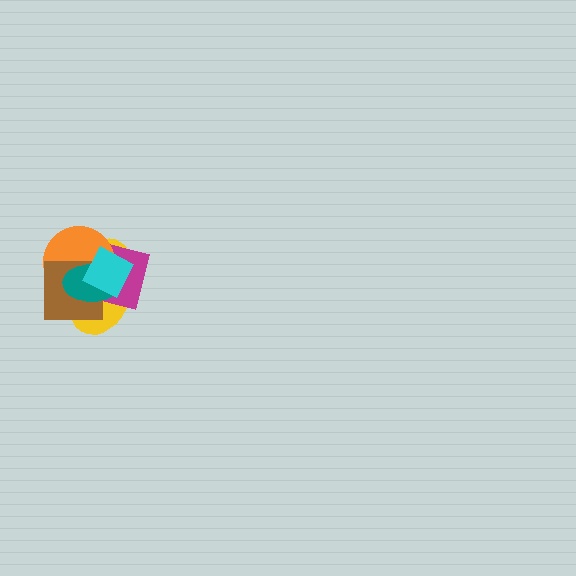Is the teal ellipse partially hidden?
Yes, it is partially covered by another shape.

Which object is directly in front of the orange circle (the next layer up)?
The brown square is directly in front of the orange circle.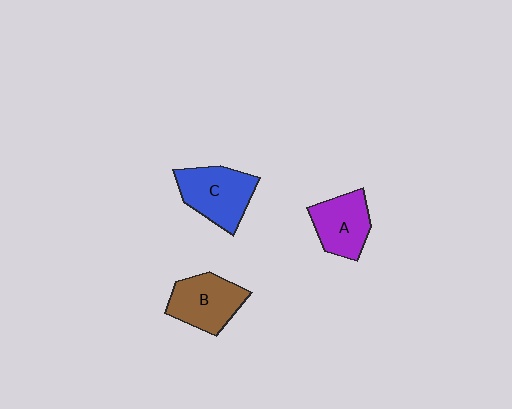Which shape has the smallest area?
Shape A (purple).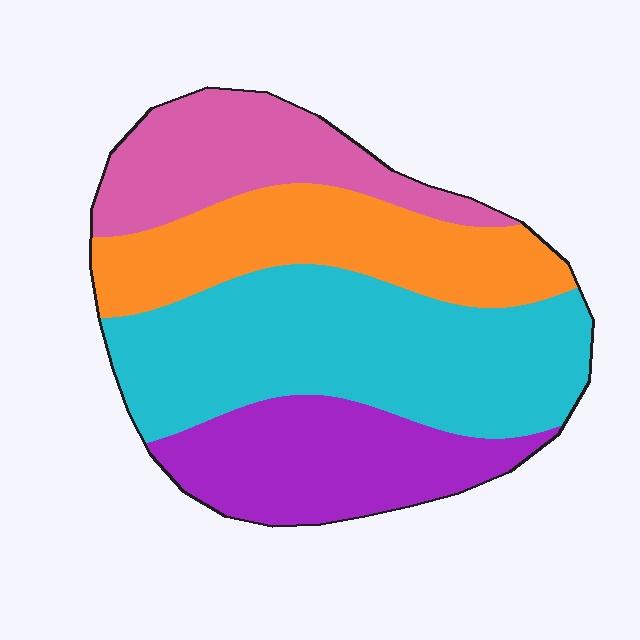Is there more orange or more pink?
Orange.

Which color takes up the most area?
Cyan, at roughly 40%.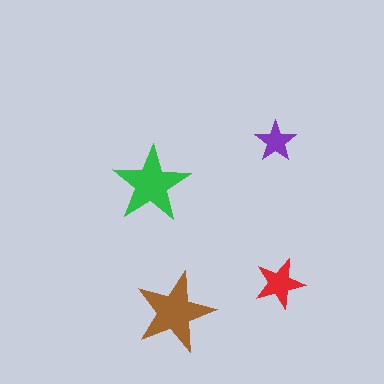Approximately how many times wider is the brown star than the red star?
About 1.5 times wider.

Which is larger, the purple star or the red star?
The red one.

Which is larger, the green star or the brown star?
The brown one.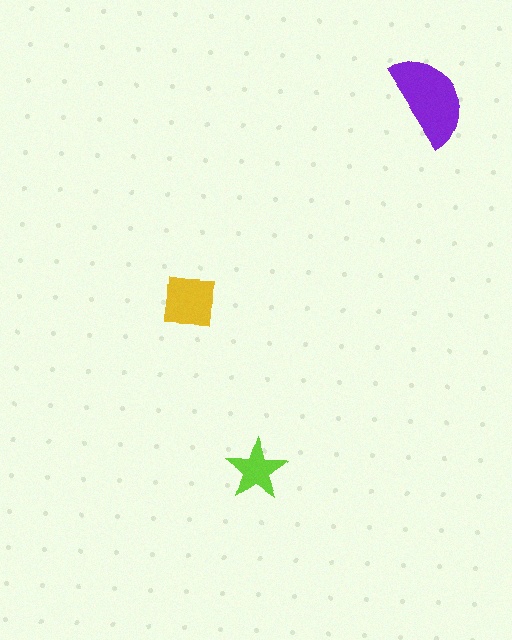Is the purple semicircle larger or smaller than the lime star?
Larger.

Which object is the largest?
The purple semicircle.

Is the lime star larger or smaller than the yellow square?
Smaller.